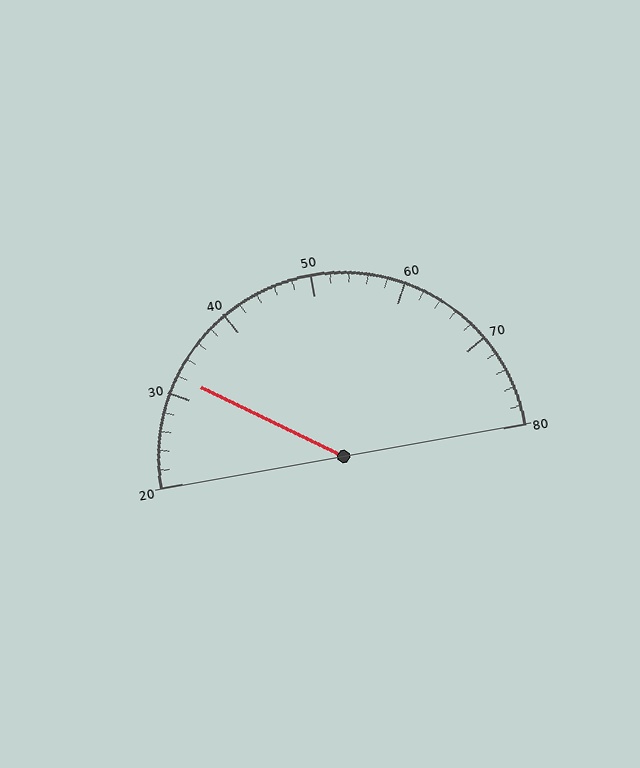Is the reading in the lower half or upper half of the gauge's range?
The reading is in the lower half of the range (20 to 80).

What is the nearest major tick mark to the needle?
The nearest major tick mark is 30.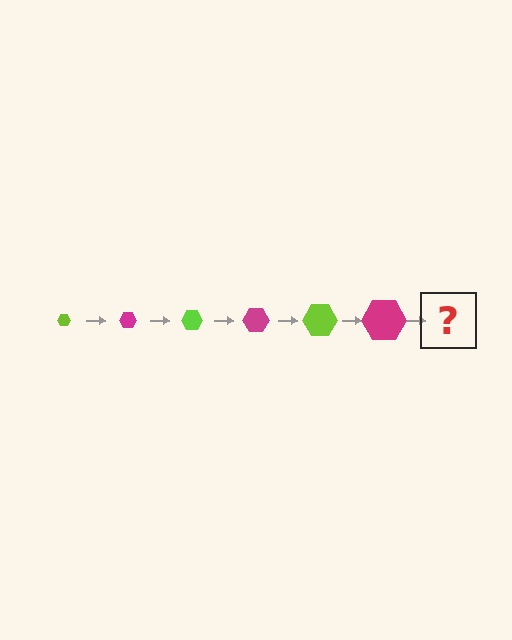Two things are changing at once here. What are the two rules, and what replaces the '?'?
The two rules are that the hexagon grows larger each step and the color cycles through lime and magenta. The '?' should be a lime hexagon, larger than the previous one.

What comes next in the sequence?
The next element should be a lime hexagon, larger than the previous one.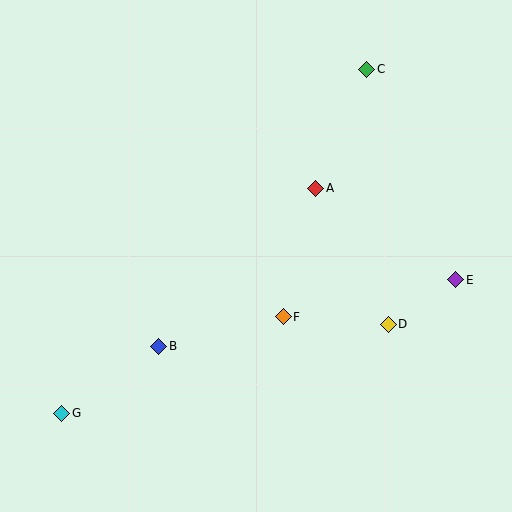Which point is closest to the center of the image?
Point F at (283, 317) is closest to the center.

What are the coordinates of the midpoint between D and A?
The midpoint between D and A is at (352, 256).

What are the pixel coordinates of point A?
Point A is at (316, 188).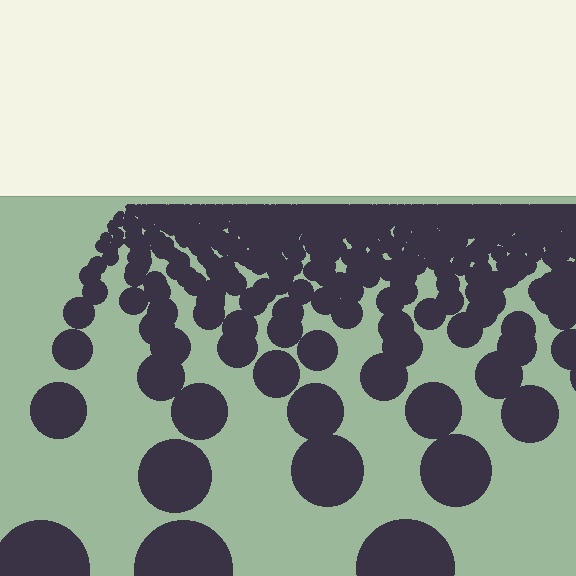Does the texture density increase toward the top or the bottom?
Density increases toward the top.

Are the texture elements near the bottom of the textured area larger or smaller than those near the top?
Larger. Near the bottom, elements are closer to the viewer and appear at a bigger on-screen size.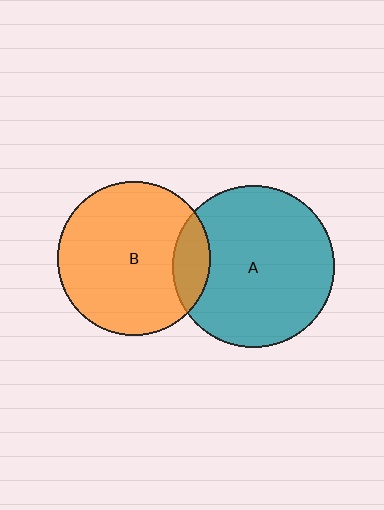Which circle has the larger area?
Circle A (teal).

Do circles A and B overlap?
Yes.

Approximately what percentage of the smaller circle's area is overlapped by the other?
Approximately 15%.